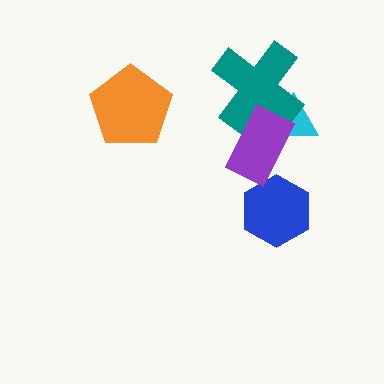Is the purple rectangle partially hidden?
No, no other shape covers it.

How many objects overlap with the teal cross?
2 objects overlap with the teal cross.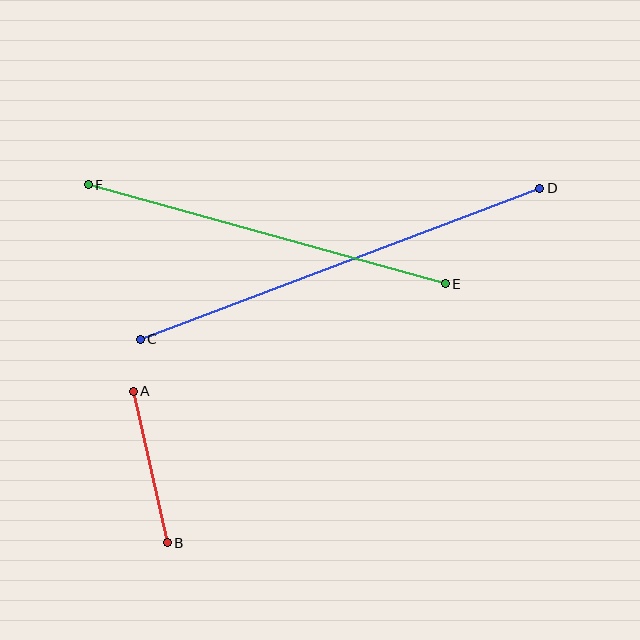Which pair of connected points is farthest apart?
Points C and D are farthest apart.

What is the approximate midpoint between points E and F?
The midpoint is at approximately (267, 234) pixels.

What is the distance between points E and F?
The distance is approximately 370 pixels.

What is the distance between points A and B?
The distance is approximately 155 pixels.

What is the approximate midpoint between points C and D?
The midpoint is at approximately (340, 264) pixels.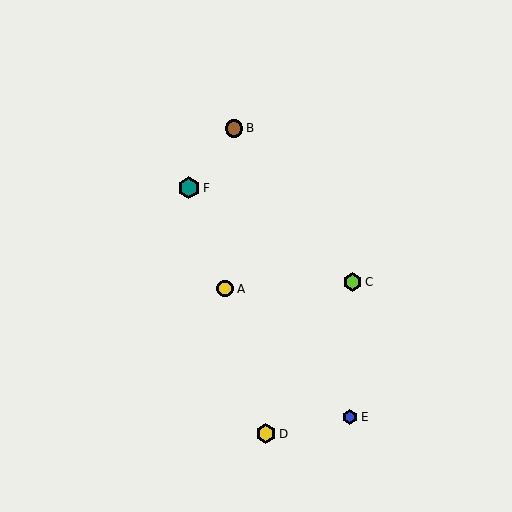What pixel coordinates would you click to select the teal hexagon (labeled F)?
Click at (189, 188) to select the teal hexagon F.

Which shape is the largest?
The teal hexagon (labeled F) is the largest.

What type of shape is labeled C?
Shape C is a lime hexagon.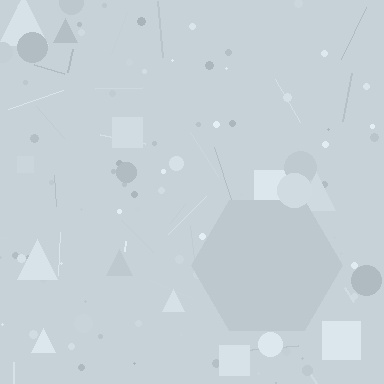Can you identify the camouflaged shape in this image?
The camouflaged shape is a hexagon.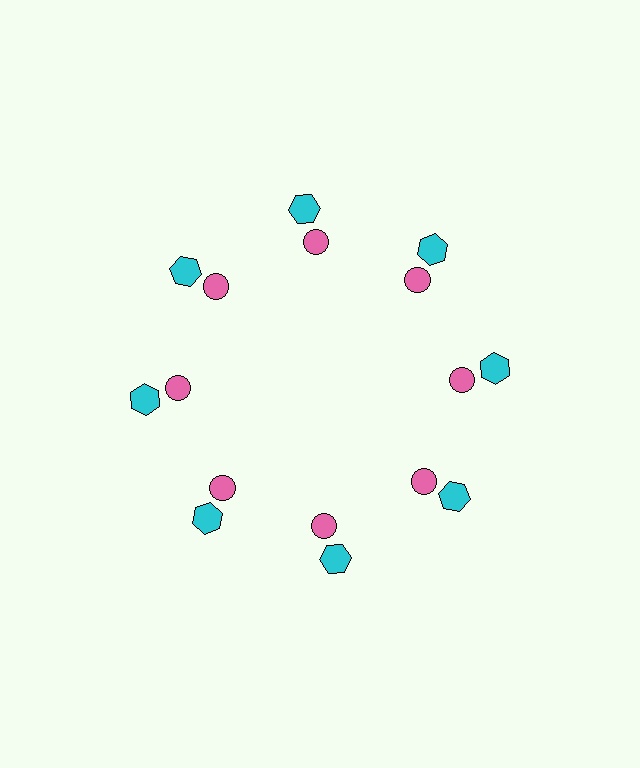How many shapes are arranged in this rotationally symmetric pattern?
There are 16 shapes, arranged in 8 groups of 2.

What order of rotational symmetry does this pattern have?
This pattern has 8-fold rotational symmetry.